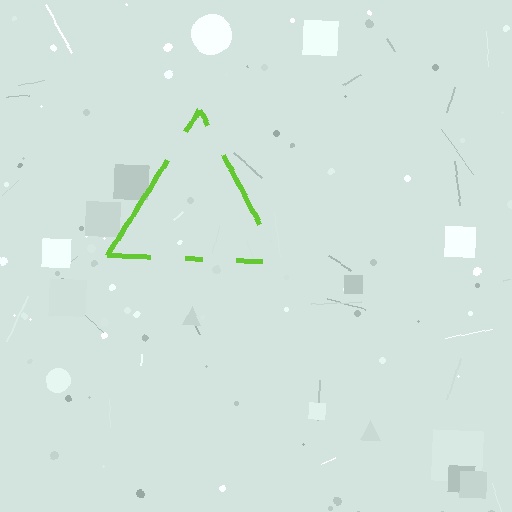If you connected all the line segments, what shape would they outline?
They would outline a triangle.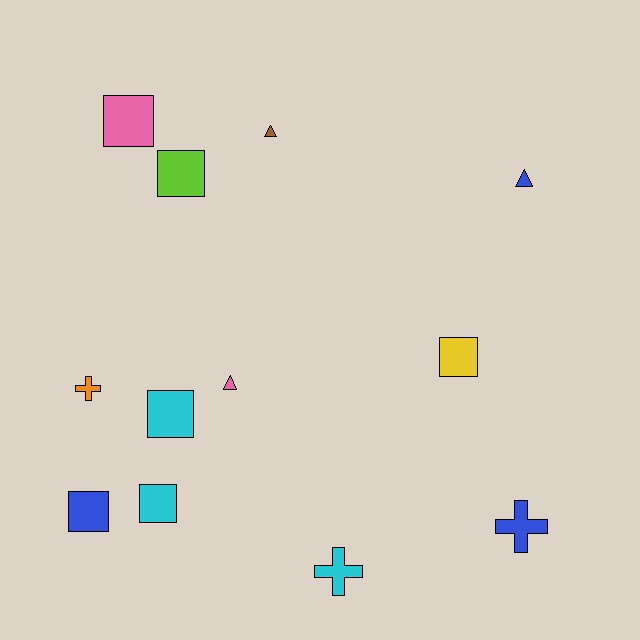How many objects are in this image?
There are 12 objects.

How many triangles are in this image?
There are 3 triangles.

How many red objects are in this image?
There are no red objects.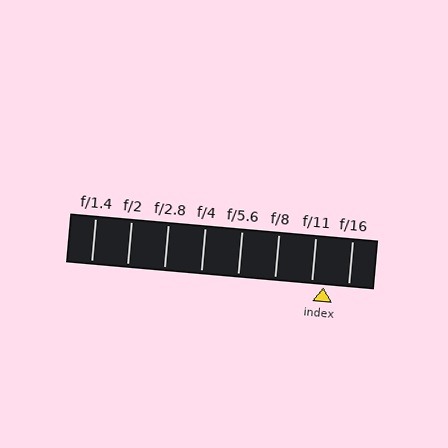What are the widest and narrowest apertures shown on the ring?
The widest aperture shown is f/1.4 and the narrowest is f/16.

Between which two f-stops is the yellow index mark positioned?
The index mark is between f/11 and f/16.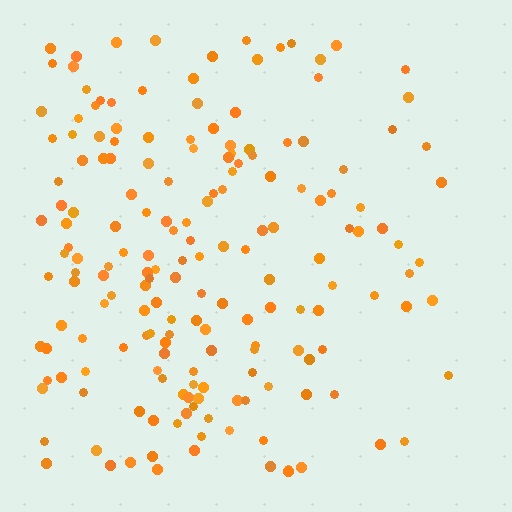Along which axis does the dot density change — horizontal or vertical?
Horizontal.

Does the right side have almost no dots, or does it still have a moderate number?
Still a moderate number, just noticeably fewer than the left.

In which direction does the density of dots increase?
From right to left, with the left side densest.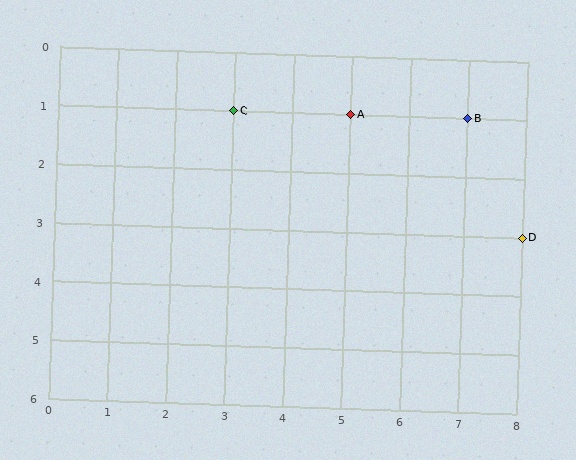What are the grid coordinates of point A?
Point A is at grid coordinates (5, 1).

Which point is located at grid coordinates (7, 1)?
Point B is at (7, 1).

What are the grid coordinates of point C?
Point C is at grid coordinates (3, 1).